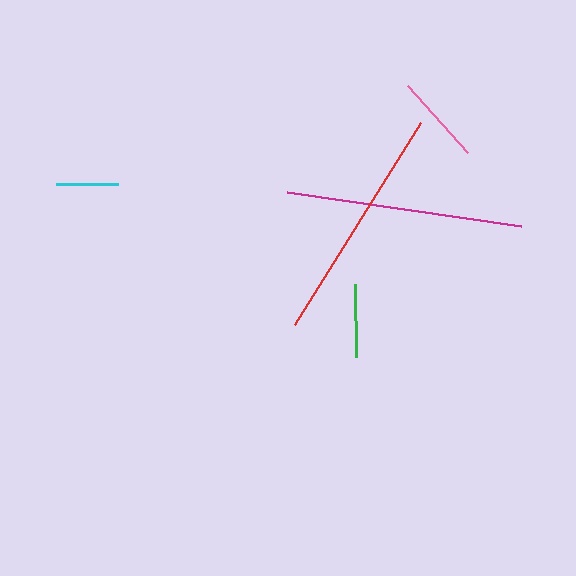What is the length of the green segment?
The green segment is approximately 72 pixels long.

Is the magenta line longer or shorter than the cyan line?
The magenta line is longer than the cyan line.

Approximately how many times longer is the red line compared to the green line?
The red line is approximately 3.3 times the length of the green line.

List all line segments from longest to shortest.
From longest to shortest: red, magenta, pink, green, cyan.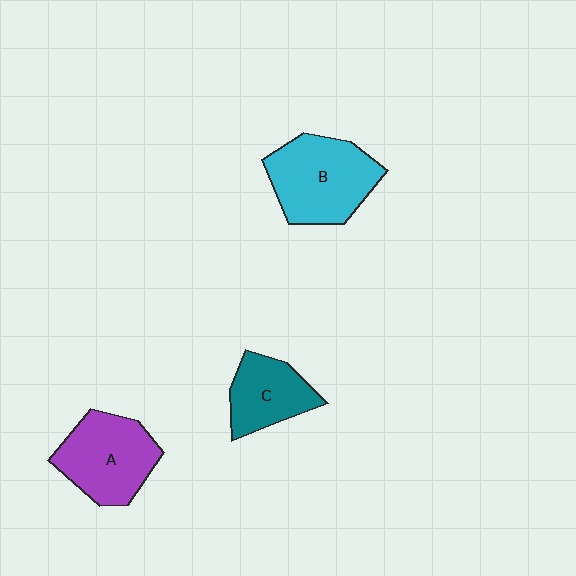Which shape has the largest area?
Shape B (cyan).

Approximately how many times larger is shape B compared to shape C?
Approximately 1.5 times.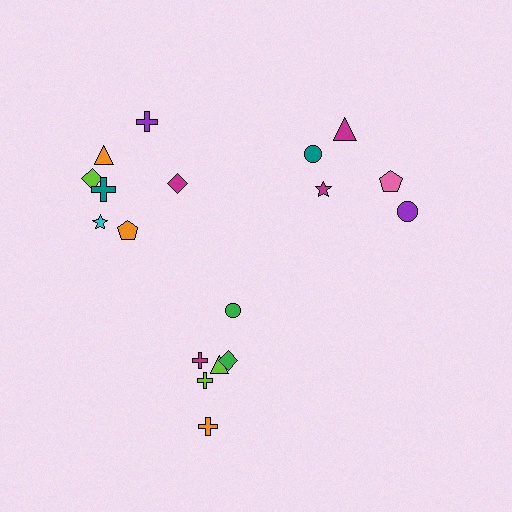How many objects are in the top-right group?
There are 5 objects.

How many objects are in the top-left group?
There are 7 objects.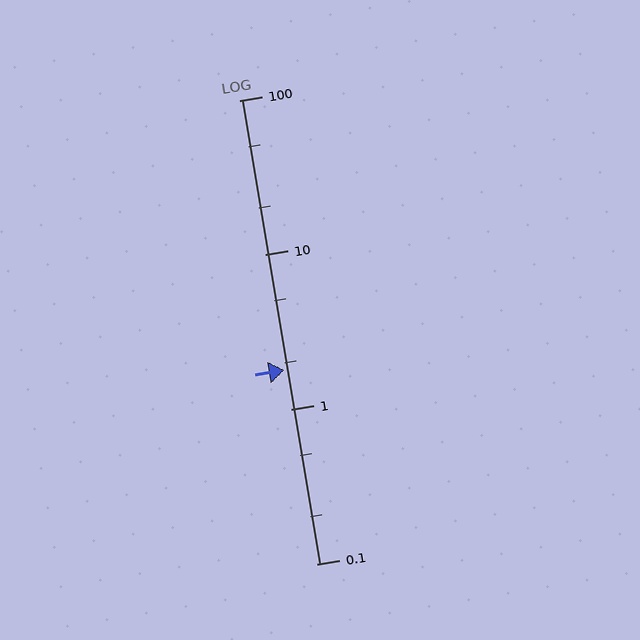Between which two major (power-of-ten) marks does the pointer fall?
The pointer is between 1 and 10.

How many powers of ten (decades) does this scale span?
The scale spans 3 decades, from 0.1 to 100.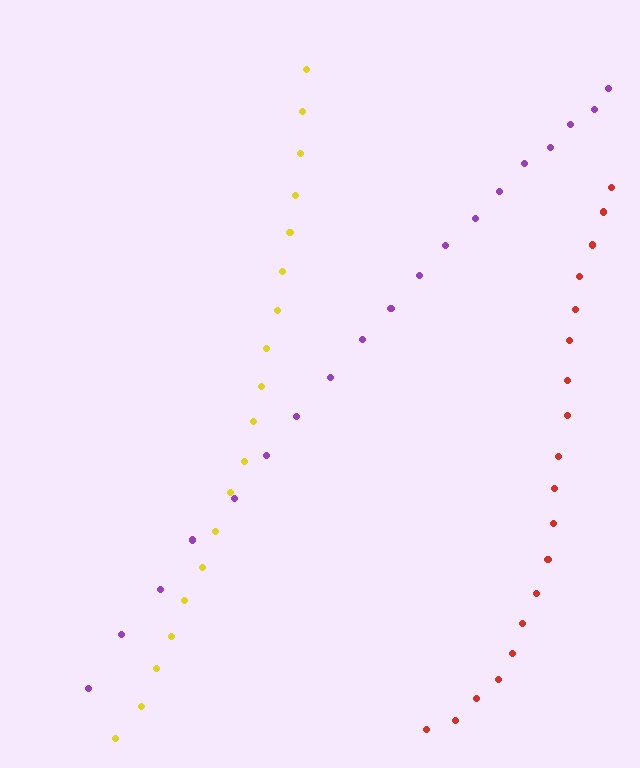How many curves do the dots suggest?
There are 3 distinct paths.